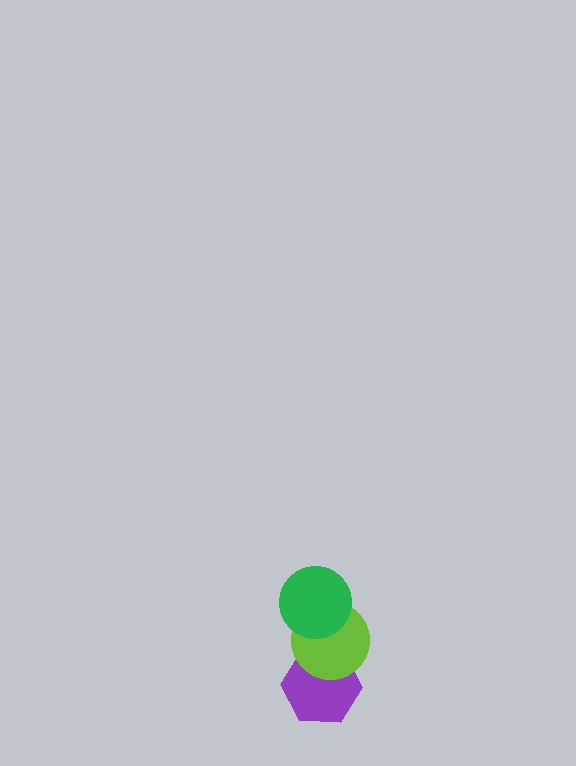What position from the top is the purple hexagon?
The purple hexagon is 3rd from the top.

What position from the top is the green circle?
The green circle is 1st from the top.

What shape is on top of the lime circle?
The green circle is on top of the lime circle.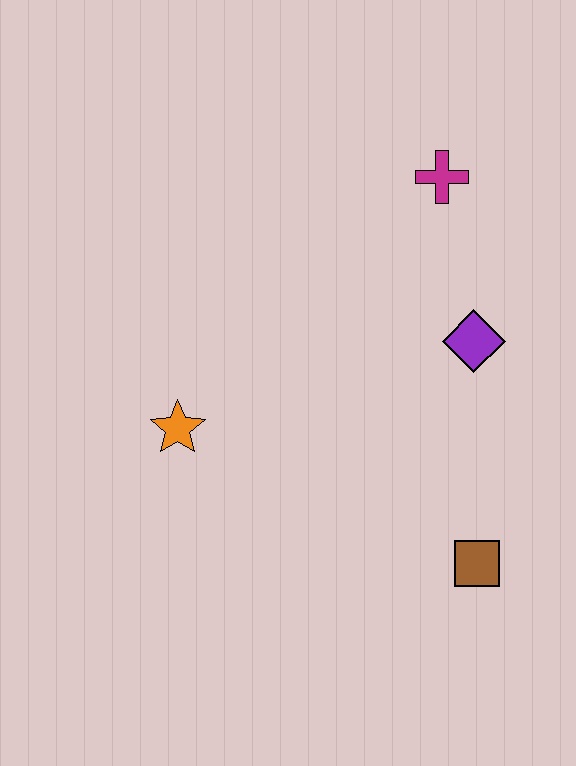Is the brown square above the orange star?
No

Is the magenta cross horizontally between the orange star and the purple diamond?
Yes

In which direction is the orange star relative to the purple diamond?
The orange star is to the left of the purple diamond.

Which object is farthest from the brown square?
The magenta cross is farthest from the brown square.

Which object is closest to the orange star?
The purple diamond is closest to the orange star.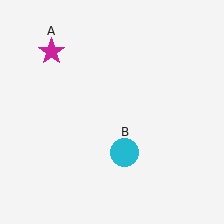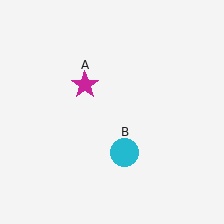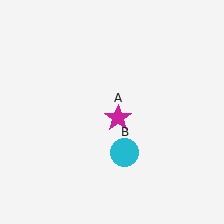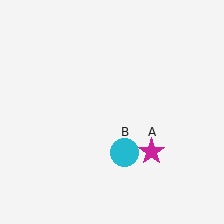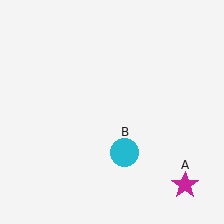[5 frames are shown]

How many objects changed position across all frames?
1 object changed position: magenta star (object A).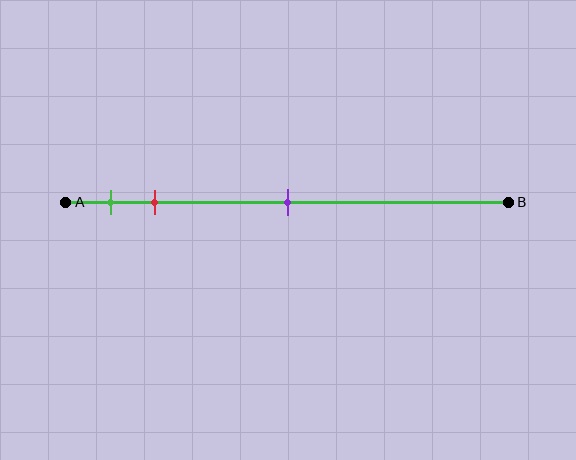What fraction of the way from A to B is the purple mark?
The purple mark is approximately 50% (0.5) of the way from A to B.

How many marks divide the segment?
There are 3 marks dividing the segment.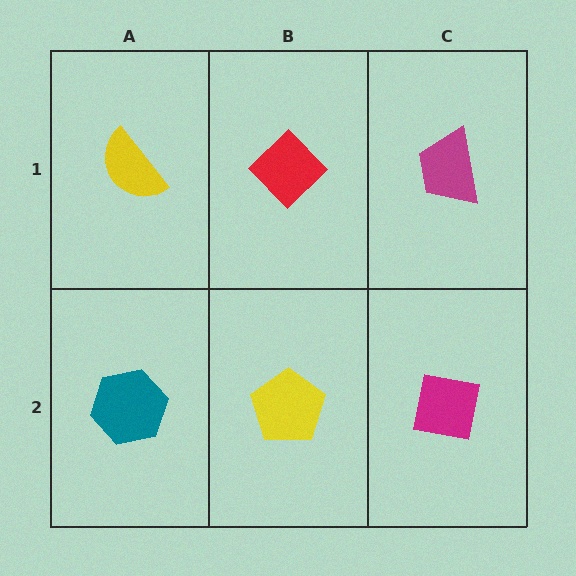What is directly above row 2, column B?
A red diamond.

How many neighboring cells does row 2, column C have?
2.